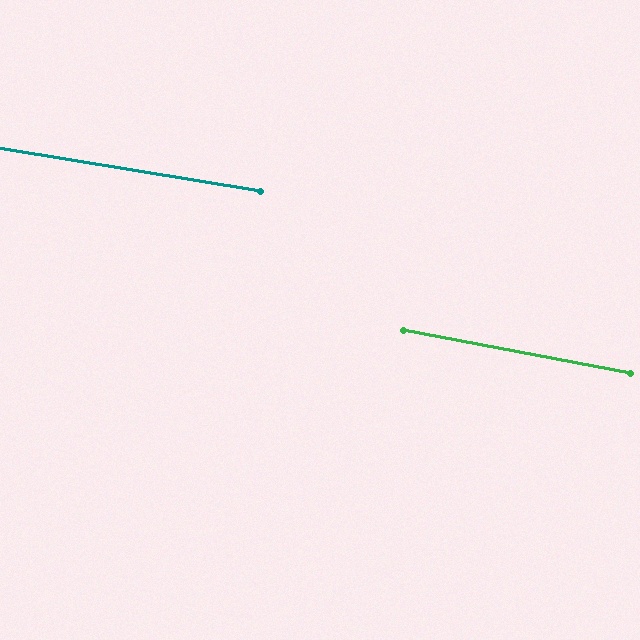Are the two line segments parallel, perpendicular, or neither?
Parallel — their directions differ by only 1.3°.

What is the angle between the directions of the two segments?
Approximately 1 degree.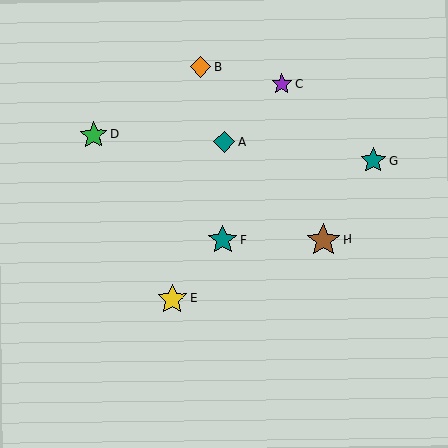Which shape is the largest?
The brown star (labeled H) is the largest.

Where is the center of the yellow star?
The center of the yellow star is at (172, 299).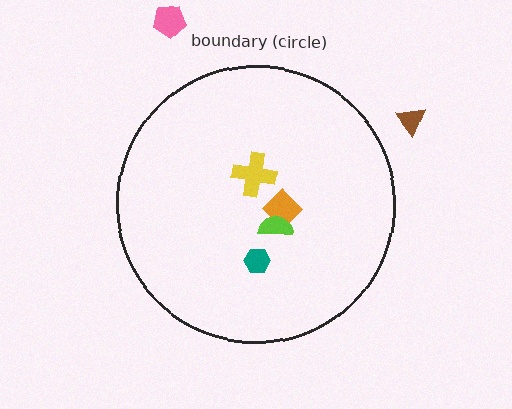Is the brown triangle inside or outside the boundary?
Outside.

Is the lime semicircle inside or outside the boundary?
Inside.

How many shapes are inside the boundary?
4 inside, 2 outside.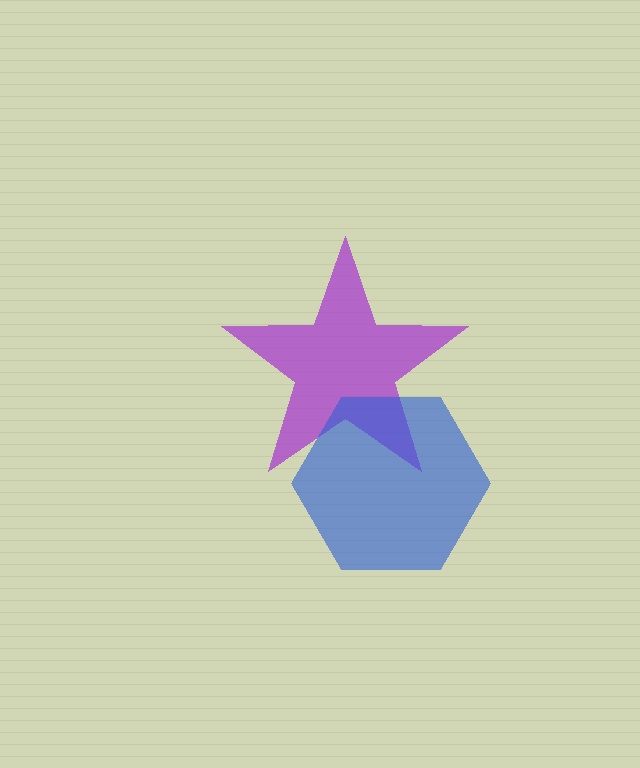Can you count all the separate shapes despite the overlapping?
Yes, there are 2 separate shapes.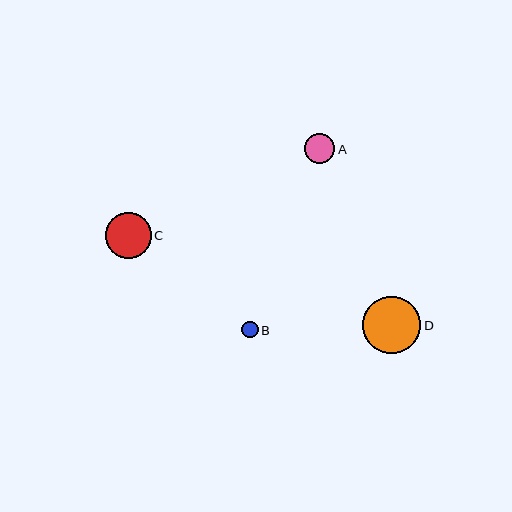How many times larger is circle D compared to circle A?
Circle D is approximately 1.9 times the size of circle A.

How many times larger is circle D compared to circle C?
Circle D is approximately 1.3 times the size of circle C.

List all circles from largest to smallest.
From largest to smallest: D, C, A, B.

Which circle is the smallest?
Circle B is the smallest with a size of approximately 17 pixels.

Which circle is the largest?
Circle D is the largest with a size of approximately 58 pixels.